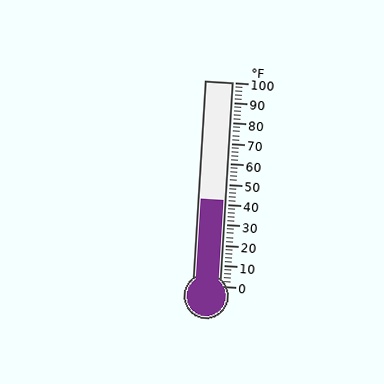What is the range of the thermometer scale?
The thermometer scale ranges from 0°F to 100°F.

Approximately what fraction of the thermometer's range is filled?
The thermometer is filled to approximately 40% of its range.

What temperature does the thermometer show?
The thermometer shows approximately 42°F.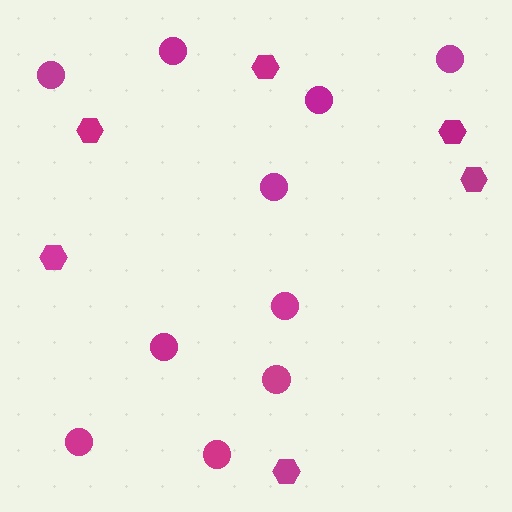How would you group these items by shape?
There are 2 groups: one group of hexagons (6) and one group of circles (10).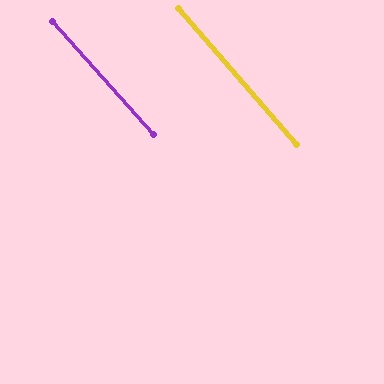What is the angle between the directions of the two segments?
Approximately 1 degree.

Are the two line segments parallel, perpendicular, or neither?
Parallel — their directions differ by only 0.7°.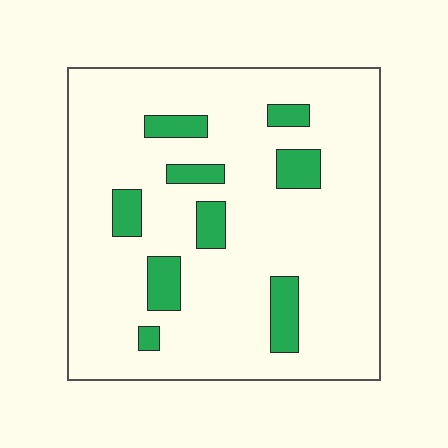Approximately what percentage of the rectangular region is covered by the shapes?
Approximately 15%.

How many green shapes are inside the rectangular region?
9.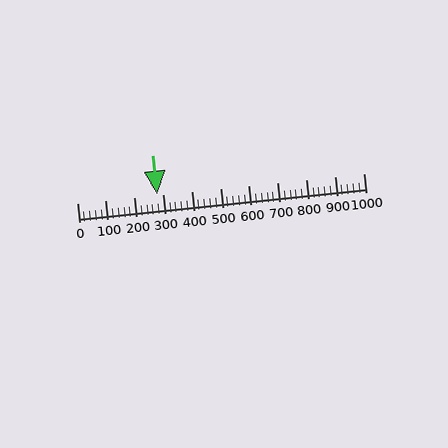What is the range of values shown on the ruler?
The ruler shows values from 0 to 1000.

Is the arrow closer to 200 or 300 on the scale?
The arrow is closer to 300.